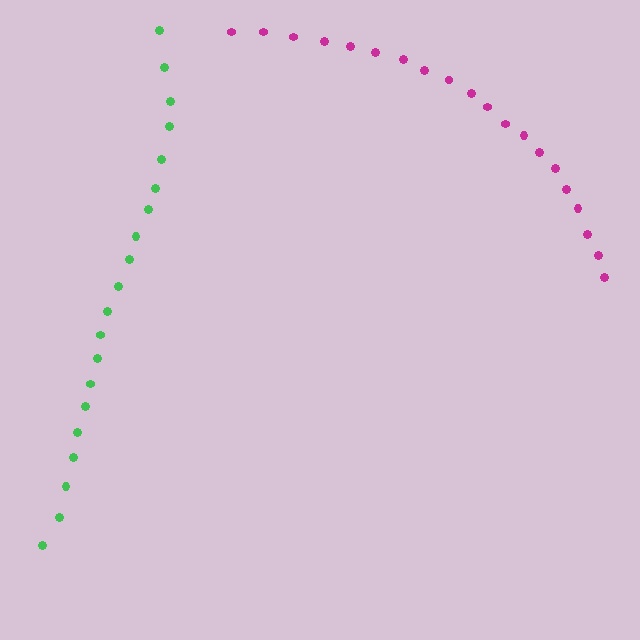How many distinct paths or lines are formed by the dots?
There are 2 distinct paths.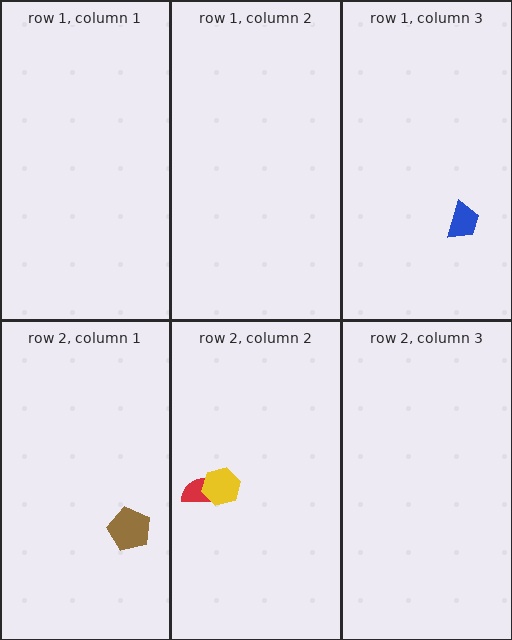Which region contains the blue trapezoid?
The row 1, column 3 region.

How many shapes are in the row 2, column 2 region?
2.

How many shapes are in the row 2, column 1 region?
1.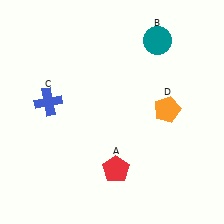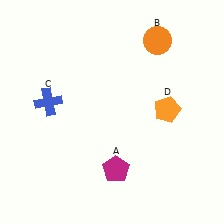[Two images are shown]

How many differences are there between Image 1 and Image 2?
There are 2 differences between the two images.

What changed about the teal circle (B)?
In Image 1, B is teal. In Image 2, it changed to orange.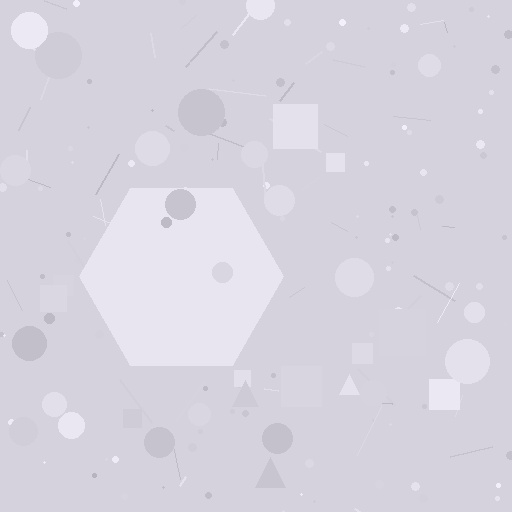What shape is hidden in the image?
A hexagon is hidden in the image.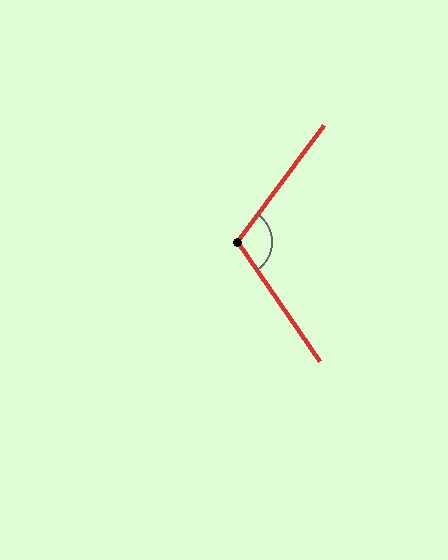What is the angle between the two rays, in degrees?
Approximately 109 degrees.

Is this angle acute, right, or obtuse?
It is obtuse.